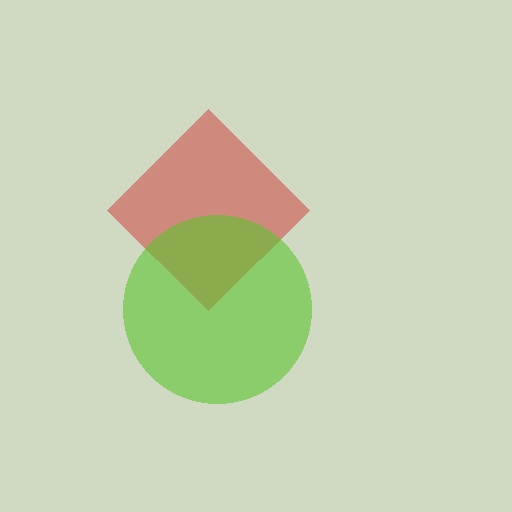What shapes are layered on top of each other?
The layered shapes are: a red diamond, a lime circle.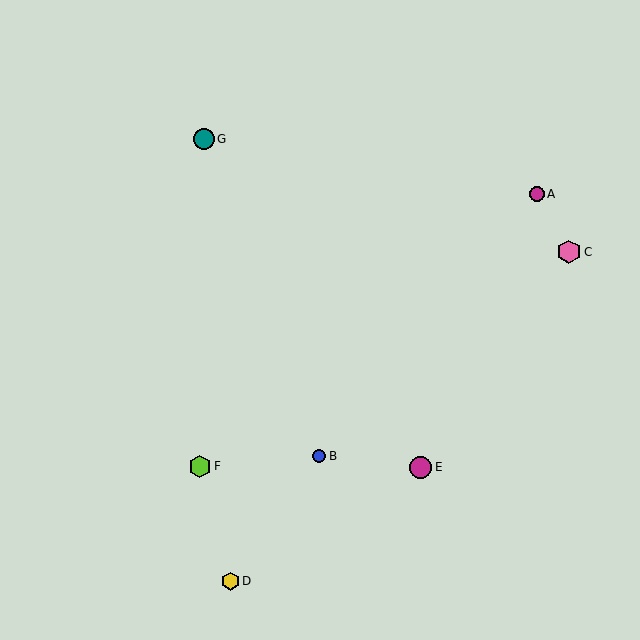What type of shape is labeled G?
Shape G is a teal circle.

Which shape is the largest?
The pink hexagon (labeled C) is the largest.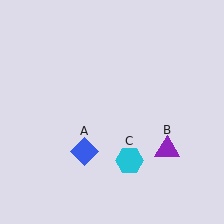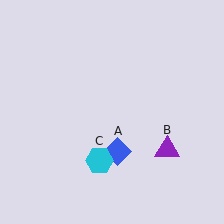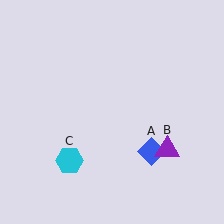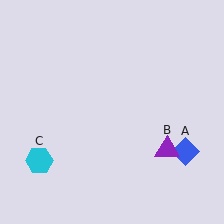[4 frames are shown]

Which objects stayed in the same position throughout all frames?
Purple triangle (object B) remained stationary.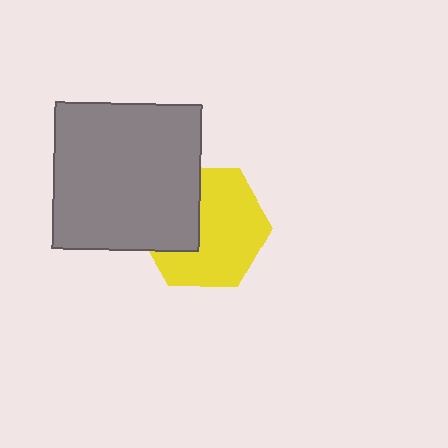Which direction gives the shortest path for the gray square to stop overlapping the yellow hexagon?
Moving left gives the shortest separation.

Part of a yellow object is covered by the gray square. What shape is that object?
It is a hexagon.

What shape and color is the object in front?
The object in front is a gray square.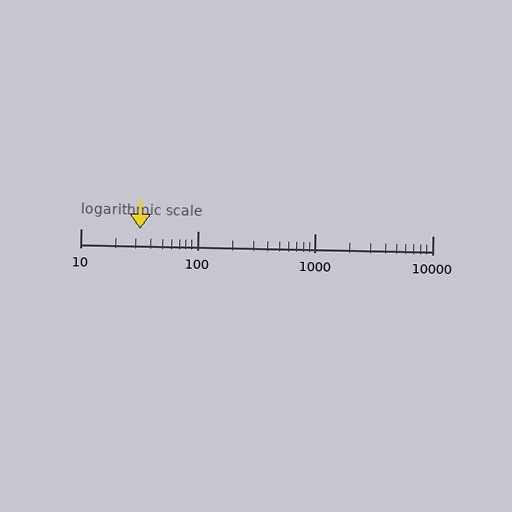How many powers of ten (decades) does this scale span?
The scale spans 3 decades, from 10 to 10000.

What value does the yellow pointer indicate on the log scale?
The pointer indicates approximately 32.